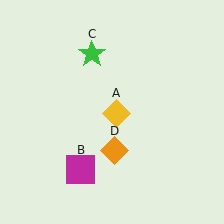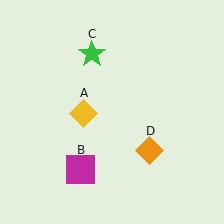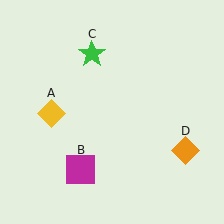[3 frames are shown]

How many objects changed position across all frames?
2 objects changed position: yellow diamond (object A), orange diamond (object D).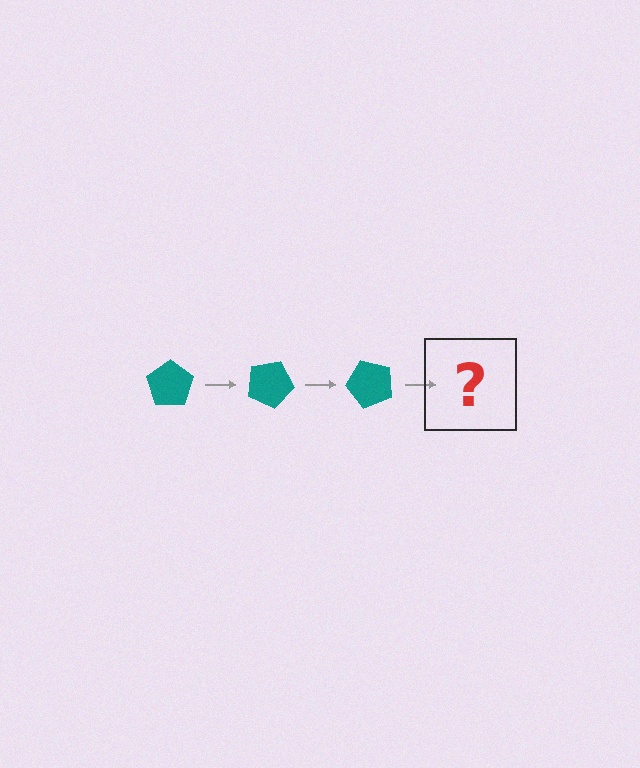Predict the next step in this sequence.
The next step is a teal pentagon rotated 75 degrees.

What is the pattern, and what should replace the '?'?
The pattern is that the pentagon rotates 25 degrees each step. The '?' should be a teal pentagon rotated 75 degrees.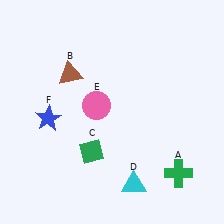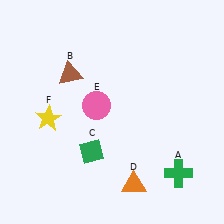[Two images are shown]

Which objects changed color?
D changed from cyan to orange. F changed from blue to yellow.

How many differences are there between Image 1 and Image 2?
There are 2 differences between the two images.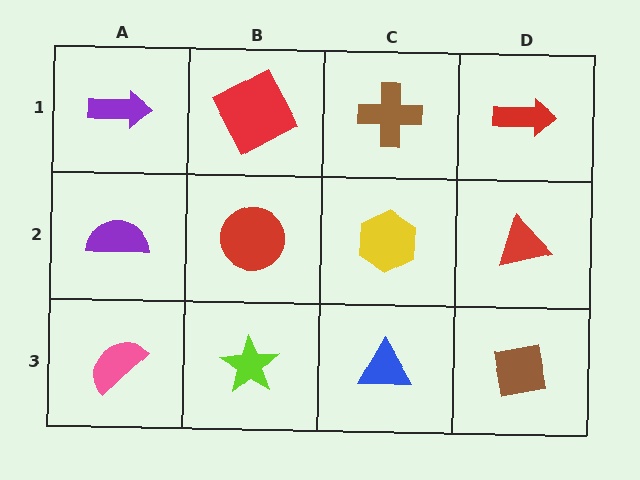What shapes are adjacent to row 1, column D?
A red triangle (row 2, column D), a brown cross (row 1, column C).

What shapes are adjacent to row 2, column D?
A red arrow (row 1, column D), a brown square (row 3, column D), a yellow hexagon (row 2, column C).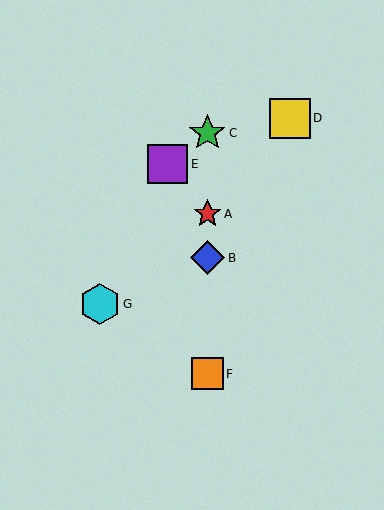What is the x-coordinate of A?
Object A is at x≈207.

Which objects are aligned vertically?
Objects A, B, C, F are aligned vertically.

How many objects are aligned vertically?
4 objects (A, B, C, F) are aligned vertically.